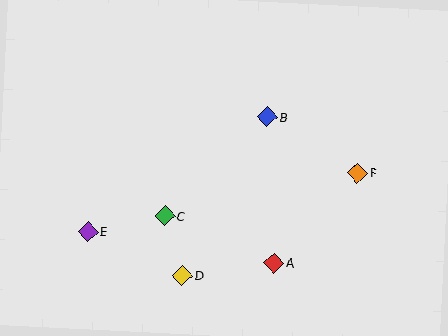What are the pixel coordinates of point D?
Point D is at (183, 275).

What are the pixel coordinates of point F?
Point F is at (357, 173).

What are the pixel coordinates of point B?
Point B is at (267, 117).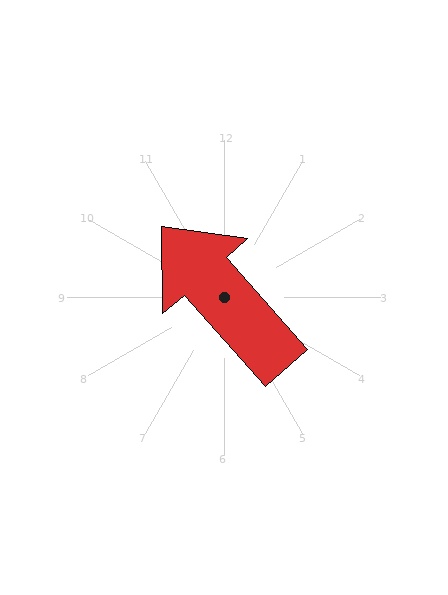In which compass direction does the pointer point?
Northwest.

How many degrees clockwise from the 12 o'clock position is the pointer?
Approximately 318 degrees.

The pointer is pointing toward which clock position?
Roughly 11 o'clock.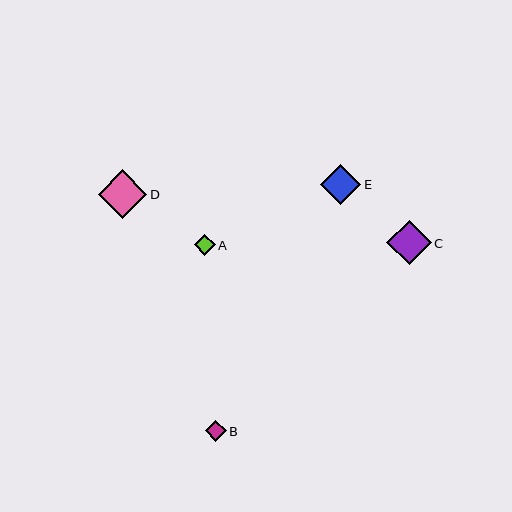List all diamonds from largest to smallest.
From largest to smallest: D, C, E, A, B.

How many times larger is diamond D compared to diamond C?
Diamond D is approximately 1.1 times the size of diamond C.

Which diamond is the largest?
Diamond D is the largest with a size of approximately 49 pixels.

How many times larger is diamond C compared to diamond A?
Diamond C is approximately 2.1 times the size of diamond A.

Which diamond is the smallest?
Diamond B is the smallest with a size of approximately 21 pixels.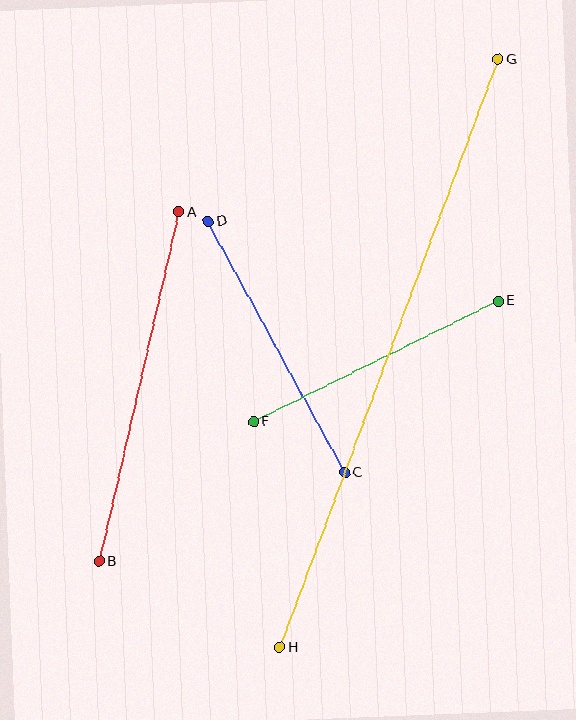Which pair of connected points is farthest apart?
Points G and H are farthest apart.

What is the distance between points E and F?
The distance is approximately 272 pixels.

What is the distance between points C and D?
The distance is approximately 286 pixels.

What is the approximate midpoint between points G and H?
The midpoint is at approximately (389, 353) pixels.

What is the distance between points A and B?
The distance is approximately 358 pixels.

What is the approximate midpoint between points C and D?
The midpoint is at approximately (276, 347) pixels.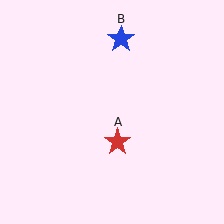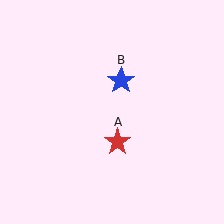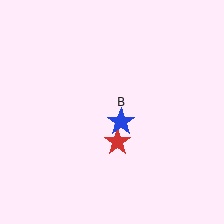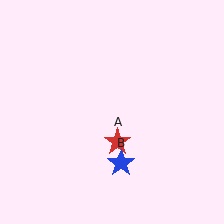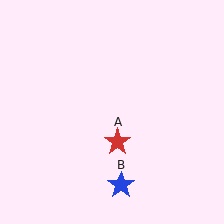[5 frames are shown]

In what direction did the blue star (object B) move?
The blue star (object B) moved down.